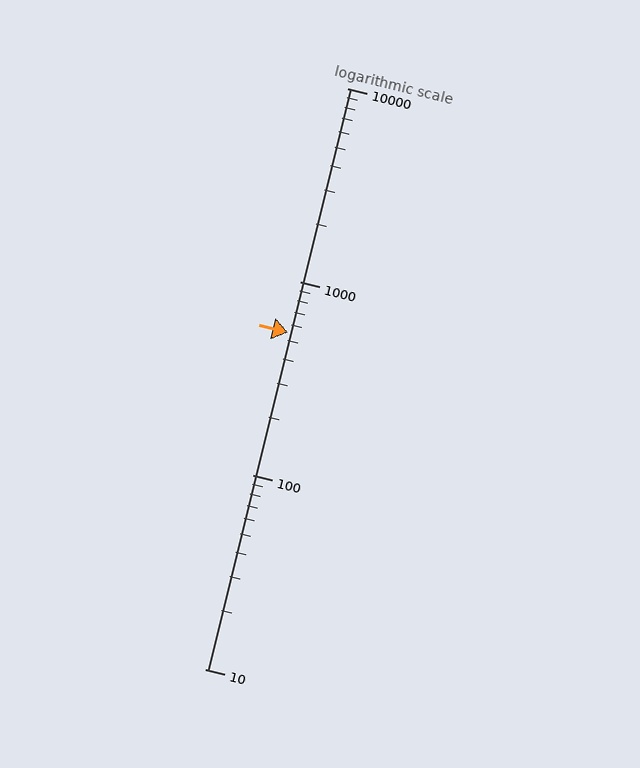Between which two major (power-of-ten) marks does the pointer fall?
The pointer is between 100 and 1000.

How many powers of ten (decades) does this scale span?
The scale spans 3 decades, from 10 to 10000.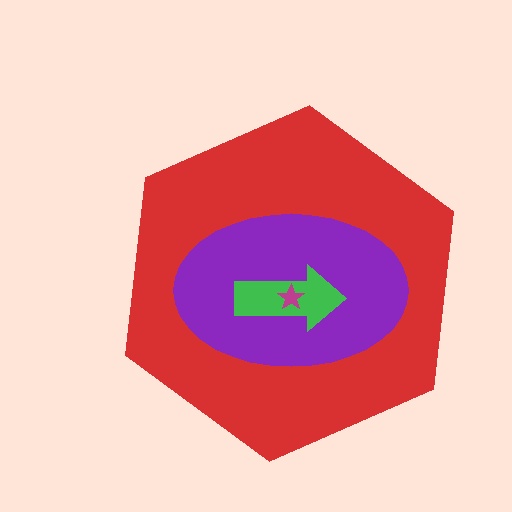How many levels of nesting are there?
4.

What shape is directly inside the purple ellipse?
The green arrow.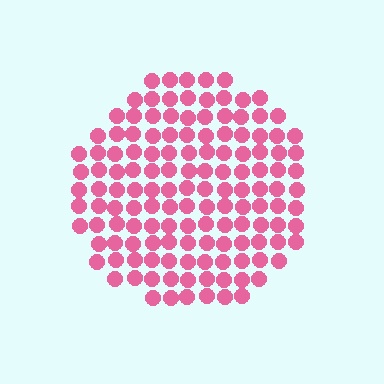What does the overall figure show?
The overall figure shows a circle.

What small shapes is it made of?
It is made of small circles.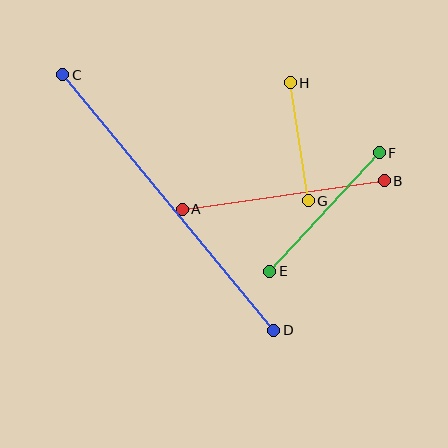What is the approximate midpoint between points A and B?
The midpoint is at approximately (283, 195) pixels.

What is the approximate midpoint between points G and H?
The midpoint is at approximately (299, 142) pixels.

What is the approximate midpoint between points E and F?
The midpoint is at approximately (325, 212) pixels.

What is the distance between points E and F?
The distance is approximately 161 pixels.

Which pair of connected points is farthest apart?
Points C and D are farthest apart.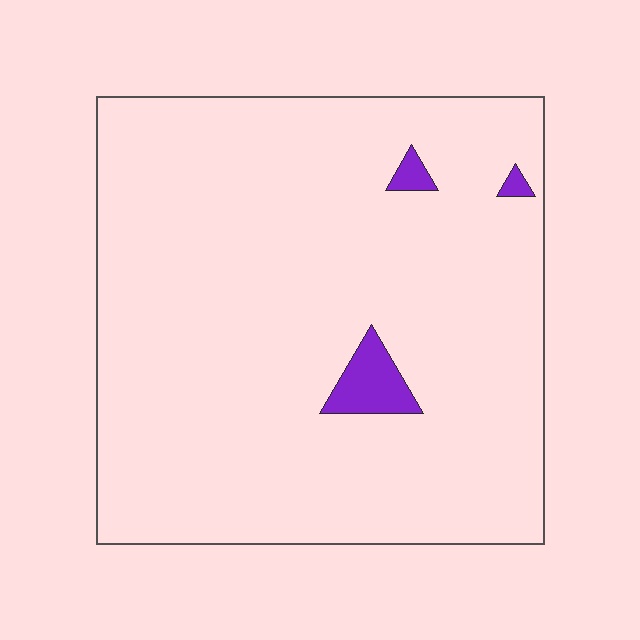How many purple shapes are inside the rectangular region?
3.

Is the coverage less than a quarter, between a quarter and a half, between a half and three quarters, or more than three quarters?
Less than a quarter.